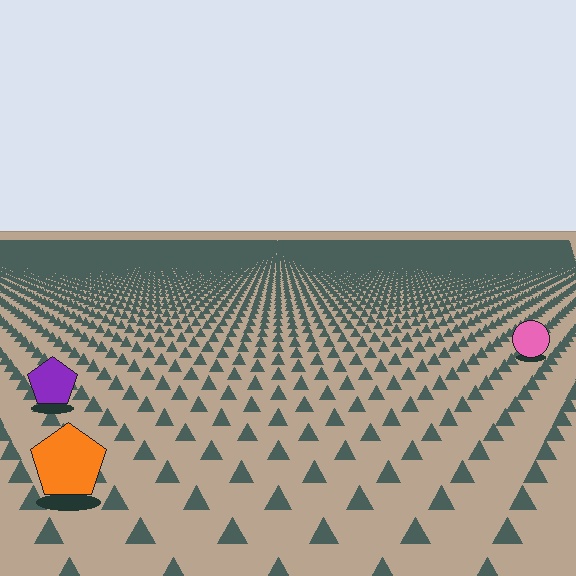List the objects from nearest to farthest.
From nearest to farthest: the orange pentagon, the purple pentagon, the pink circle.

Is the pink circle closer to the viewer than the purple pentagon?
No. The purple pentagon is closer — you can tell from the texture gradient: the ground texture is coarser near it.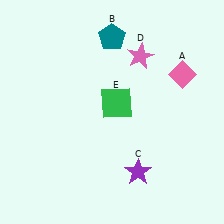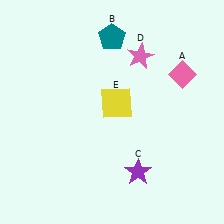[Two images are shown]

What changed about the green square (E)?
In Image 1, E is green. In Image 2, it changed to yellow.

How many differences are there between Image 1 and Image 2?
There is 1 difference between the two images.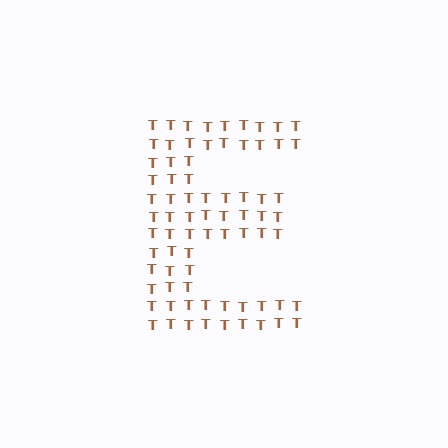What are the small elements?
The small elements are letter T's.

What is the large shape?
The large shape is the letter E.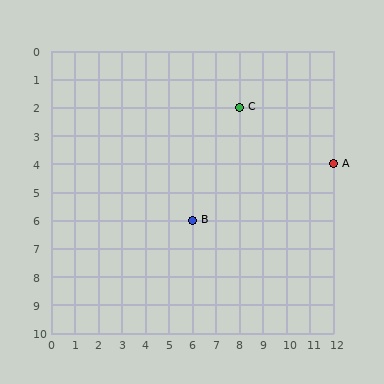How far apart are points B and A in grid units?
Points B and A are 6 columns and 2 rows apart (about 6.3 grid units diagonally).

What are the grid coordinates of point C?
Point C is at grid coordinates (8, 2).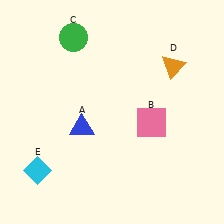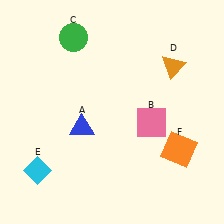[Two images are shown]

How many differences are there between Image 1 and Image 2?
There is 1 difference between the two images.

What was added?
An orange square (F) was added in Image 2.